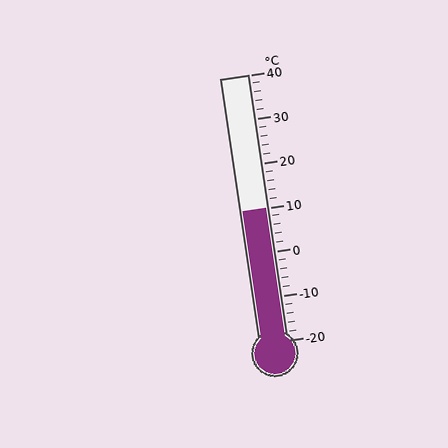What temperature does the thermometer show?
The thermometer shows approximately 10°C.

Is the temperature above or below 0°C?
The temperature is above 0°C.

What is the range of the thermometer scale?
The thermometer scale ranges from -20°C to 40°C.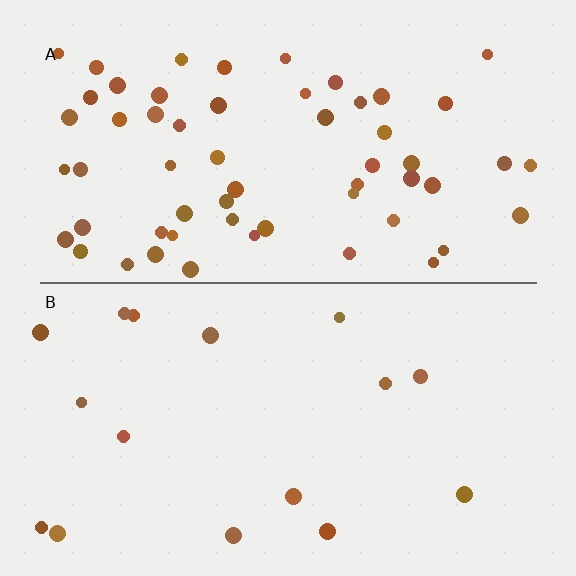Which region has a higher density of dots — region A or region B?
A (the top).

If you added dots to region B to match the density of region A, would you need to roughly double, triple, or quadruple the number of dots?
Approximately quadruple.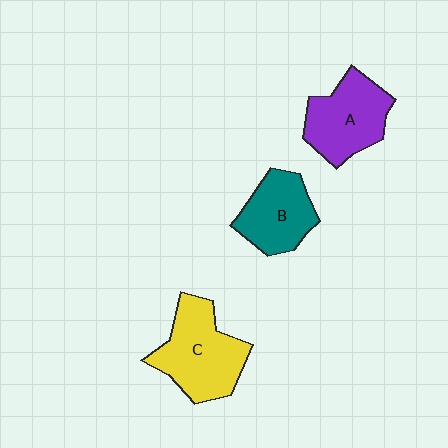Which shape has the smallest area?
Shape B (teal).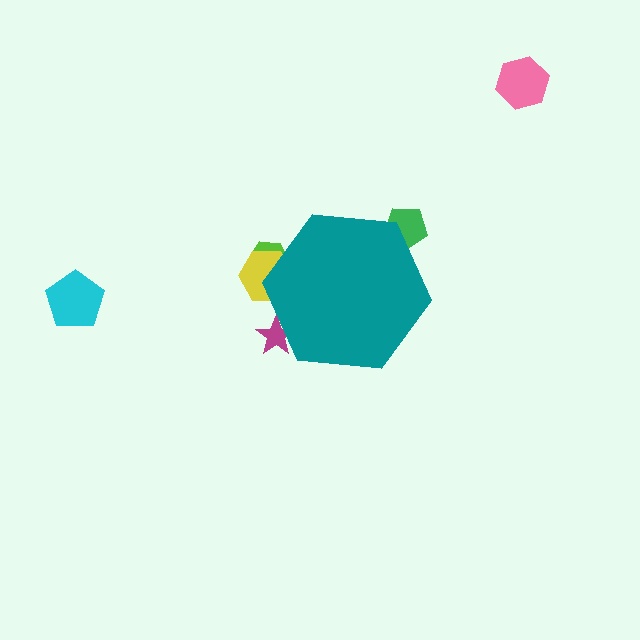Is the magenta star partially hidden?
Yes, the magenta star is partially hidden behind the teal hexagon.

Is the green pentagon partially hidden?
Yes, the green pentagon is partially hidden behind the teal hexagon.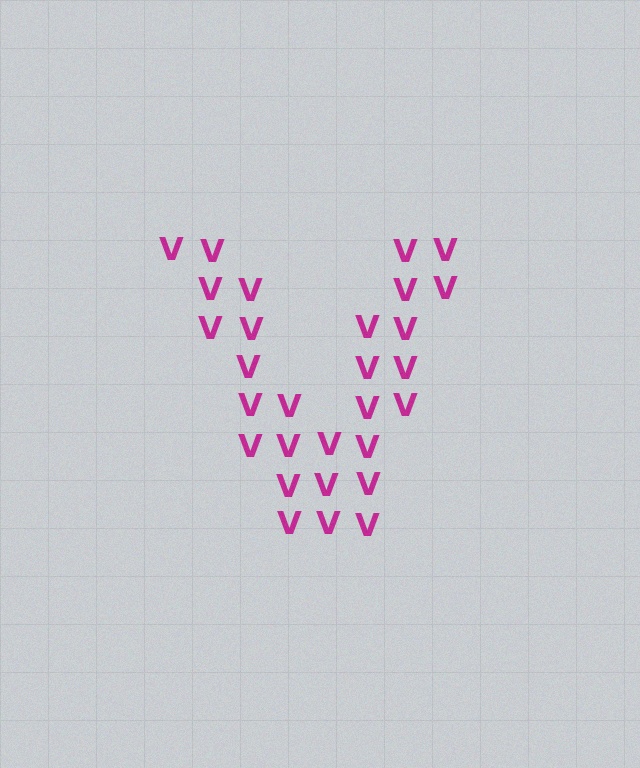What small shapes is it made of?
It is made of small letter V's.